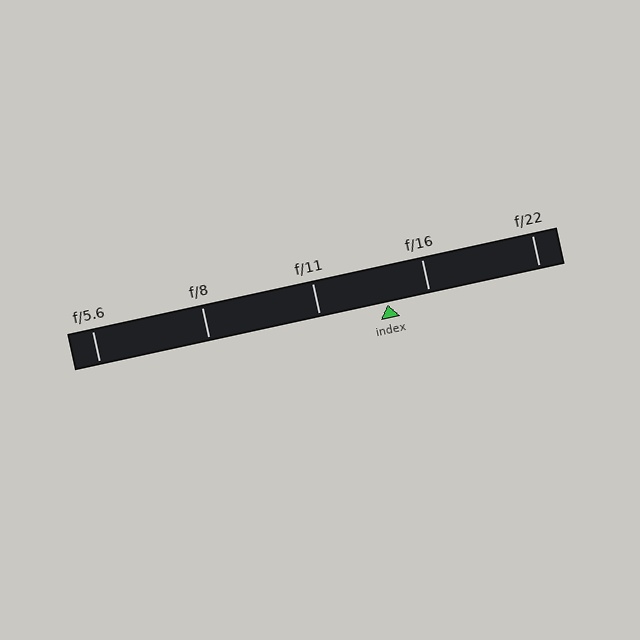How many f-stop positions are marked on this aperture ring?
There are 5 f-stop positions marked.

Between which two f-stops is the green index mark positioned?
The index mark is between f/11 and f/16.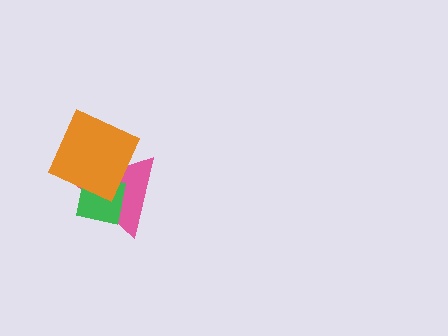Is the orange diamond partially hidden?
No, no other shape covers it.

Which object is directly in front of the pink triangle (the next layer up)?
The green square is directly in front of the pink triangle.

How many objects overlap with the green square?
2 objects overlap with the green square.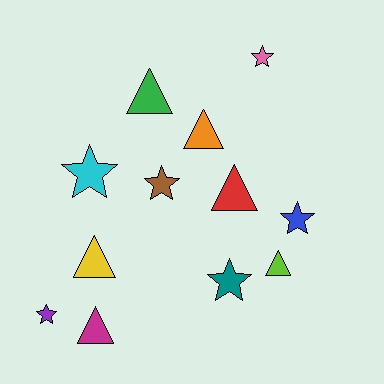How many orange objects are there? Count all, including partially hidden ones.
There is 1 orange object.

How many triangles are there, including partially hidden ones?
There are 6 triangles.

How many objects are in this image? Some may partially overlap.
There are 12 objects.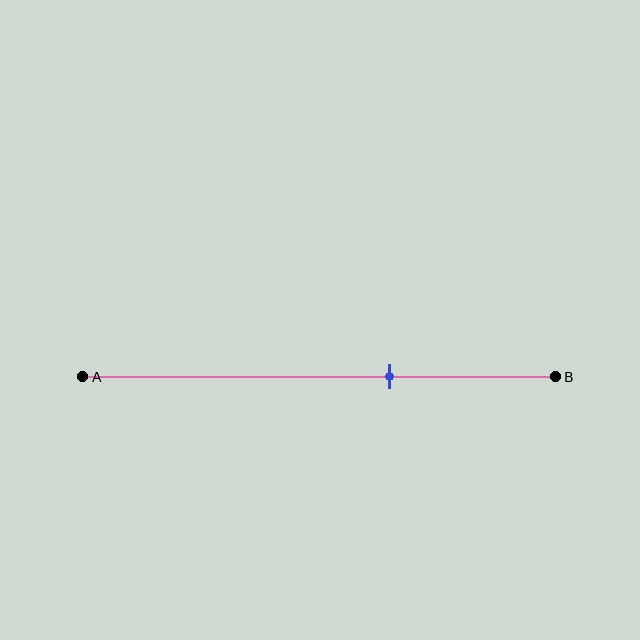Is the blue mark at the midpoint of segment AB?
No, the mark is at about 65% from A, not at the 50% midpoint.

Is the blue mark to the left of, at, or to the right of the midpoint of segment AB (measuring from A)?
The blue mark is to the right of the midpoint of segment AB.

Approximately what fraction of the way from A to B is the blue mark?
The blue mark is approximately 65% of the way from A to B.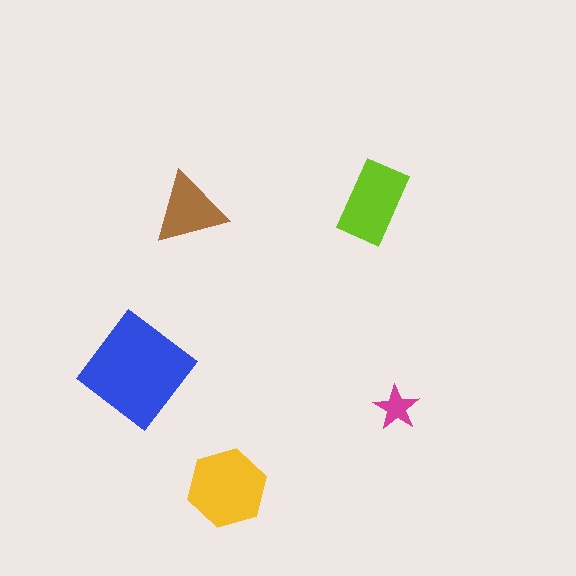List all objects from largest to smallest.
The blue diamond, the yellow hexagon, the lime rectangle, the brown triangle, the magenta star.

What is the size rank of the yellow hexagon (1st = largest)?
2nd.